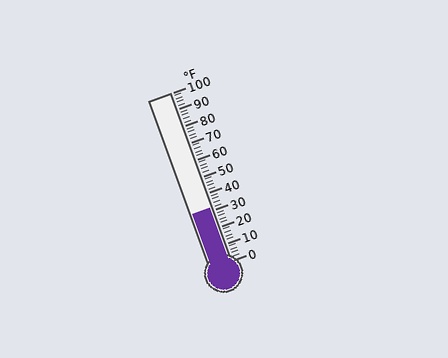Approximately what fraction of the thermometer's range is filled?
The thermometer is filled to approximately 30% of its range.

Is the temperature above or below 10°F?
The temperature is above 10°F.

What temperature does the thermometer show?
The thermometer shows approximately 32°F.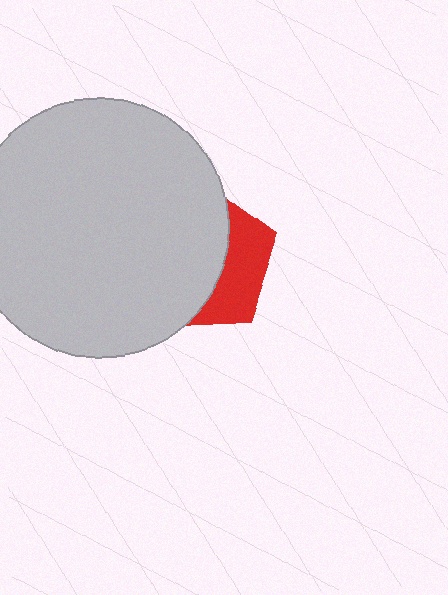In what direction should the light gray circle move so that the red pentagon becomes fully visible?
The light gray circle should move left. That is the shortest direction to clear the overlap and leave the red pentagon fully visible.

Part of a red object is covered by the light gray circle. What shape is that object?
It is a pentagon.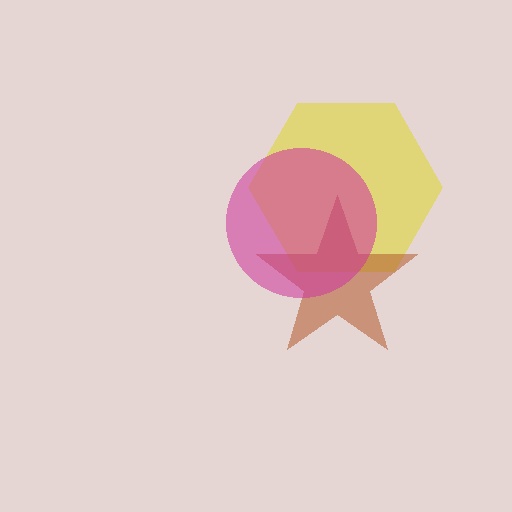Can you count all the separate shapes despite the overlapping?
Yes, there are 3 separate shapes.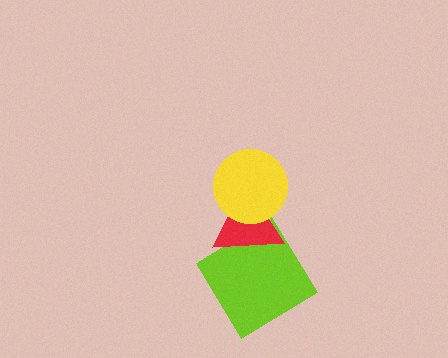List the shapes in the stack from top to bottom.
From top to bottom: the yellow circle, the red triangle, the lime diamond.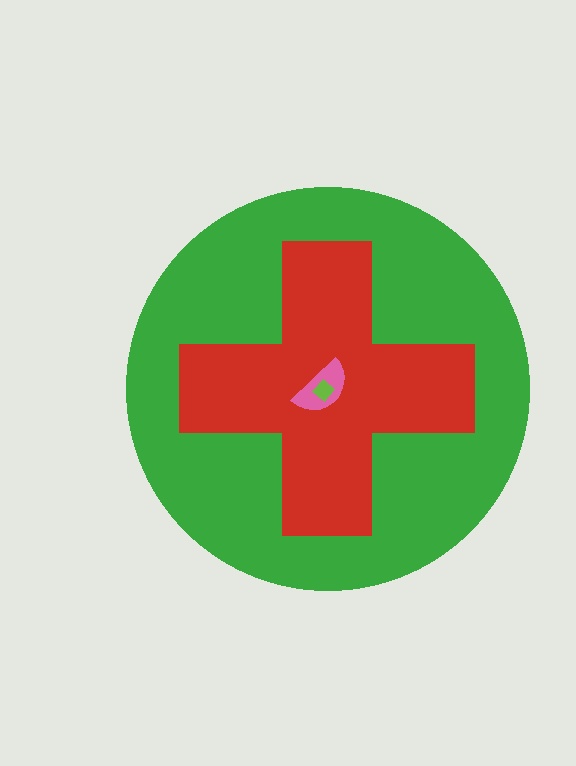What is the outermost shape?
The green circle.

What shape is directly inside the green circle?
The red cross.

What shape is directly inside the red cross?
The pink semicircle.